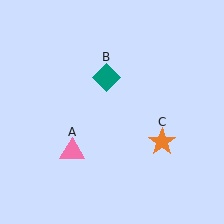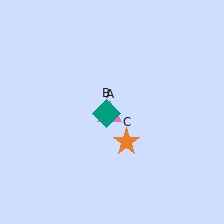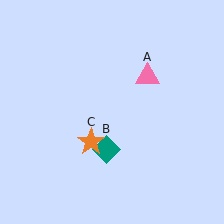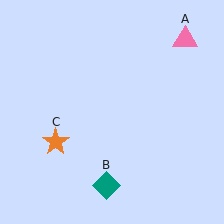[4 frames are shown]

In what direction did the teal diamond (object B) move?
The teal diamond (object B) moved down.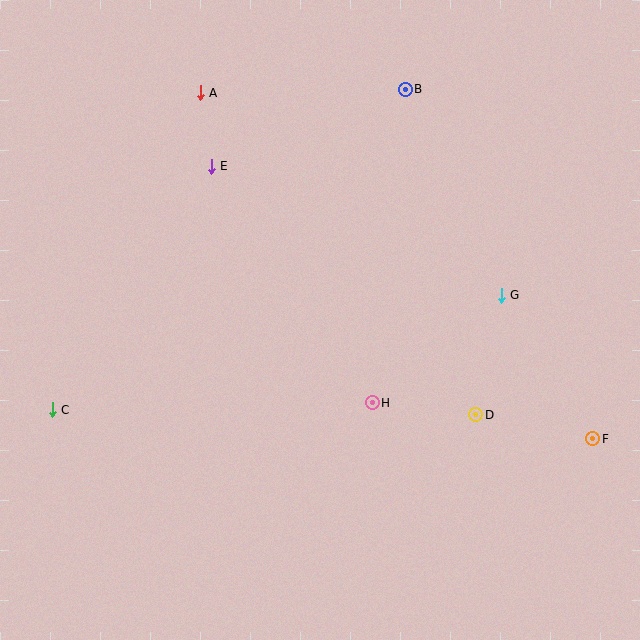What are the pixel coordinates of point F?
Point F is at (593, 439).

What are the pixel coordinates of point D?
Point D is at (476, 415).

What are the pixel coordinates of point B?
Point B is at (405, 89).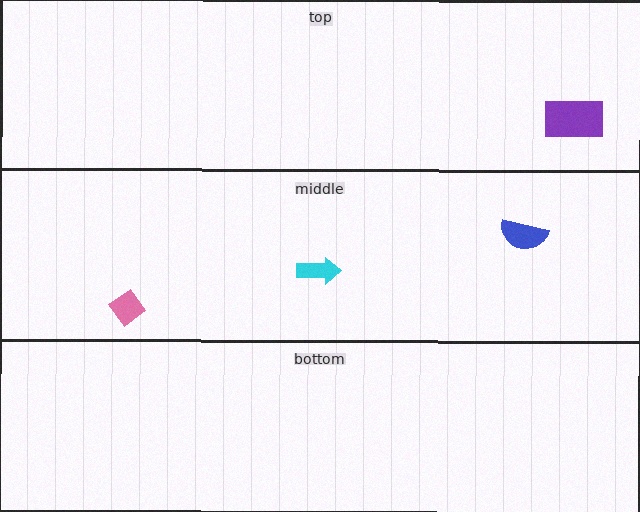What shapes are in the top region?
The purple rectangle.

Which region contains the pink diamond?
The middle region.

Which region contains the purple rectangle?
The top region.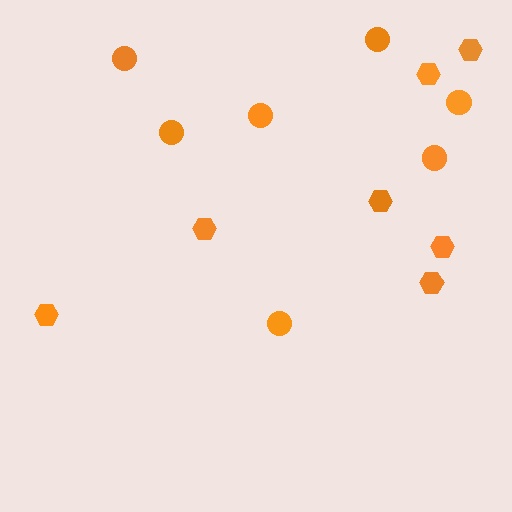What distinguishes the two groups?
There are 2 groups: one group of hexagons (7) and one group of circles (7).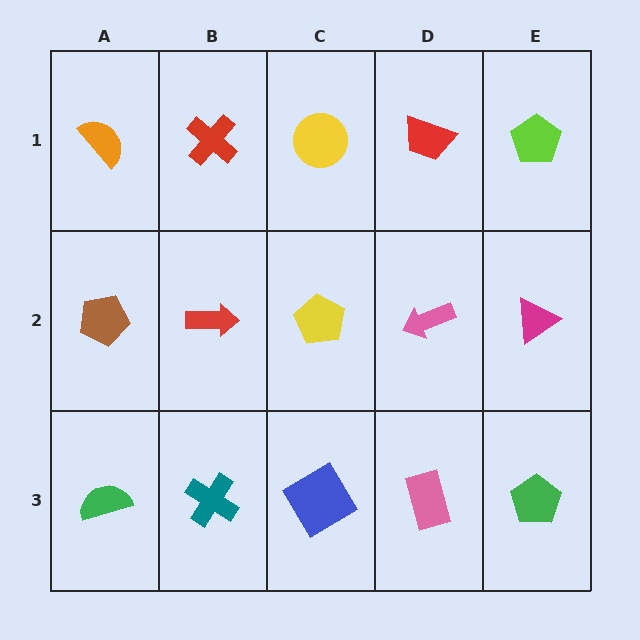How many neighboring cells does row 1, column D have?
3.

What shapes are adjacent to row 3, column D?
A pink arrow (row 2, column D), a blue diamond (row 3, column C), a green pentagon (row 3, column E).